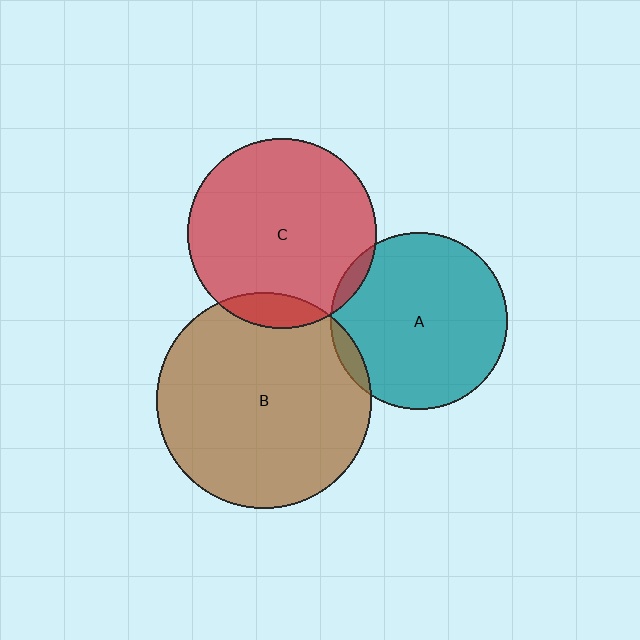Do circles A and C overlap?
Yes.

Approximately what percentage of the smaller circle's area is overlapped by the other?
Approximately 5%.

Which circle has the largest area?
Circle B (brown).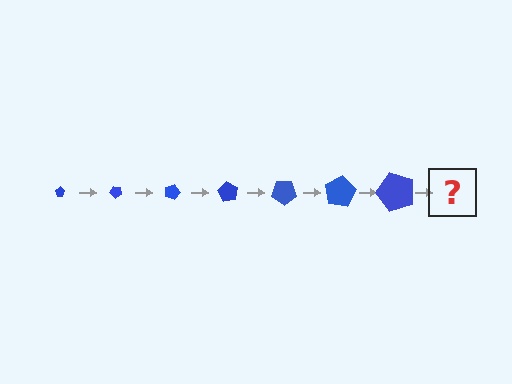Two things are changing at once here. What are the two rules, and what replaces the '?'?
The two rules are that the pentagon grows larger each step and it rotates 45 degrees each step. The '?' should be a pentagon, larger than the previous one and rotated 315 degrees from the start.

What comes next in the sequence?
The next element should be a pentagon, larger than the previous one and rotated 315 degrees from the start.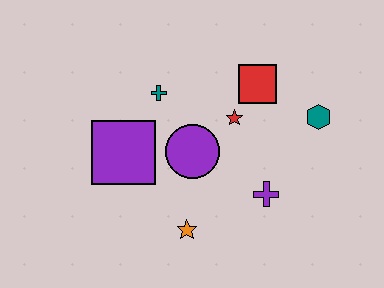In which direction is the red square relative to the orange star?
The red square is above the orange star.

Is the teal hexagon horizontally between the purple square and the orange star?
No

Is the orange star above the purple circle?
No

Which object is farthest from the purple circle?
The teal hexagon is farthest from the purple circle.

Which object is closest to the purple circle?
The red star is closest to the purple circle.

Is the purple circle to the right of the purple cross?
No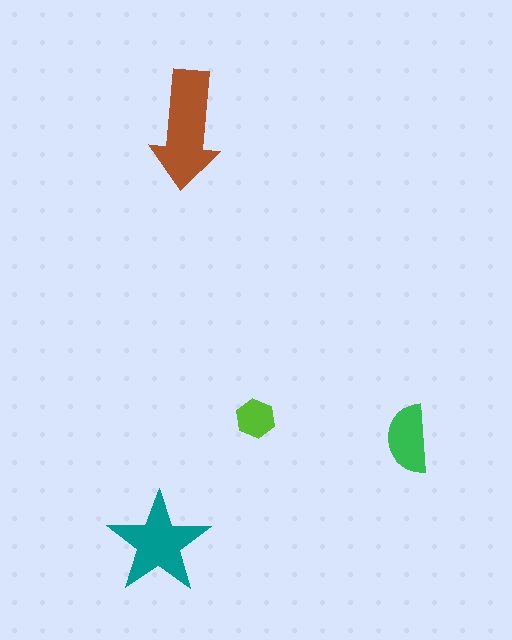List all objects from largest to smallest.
The brown arrow, the teal star, the green semicircle, the lime hexagon.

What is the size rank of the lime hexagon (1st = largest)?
4th.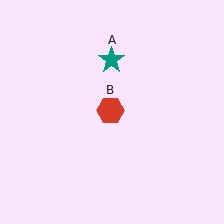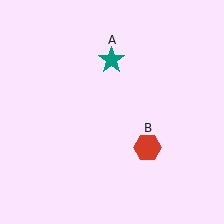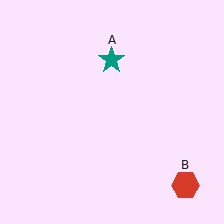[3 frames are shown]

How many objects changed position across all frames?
1 object changed position: red hexagon (object B).